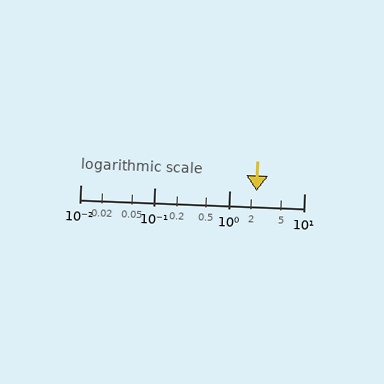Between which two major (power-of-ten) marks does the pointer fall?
The pointer is between 1 and 10.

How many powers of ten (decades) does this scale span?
The scale spans 3 decades, from 0.01 to 10.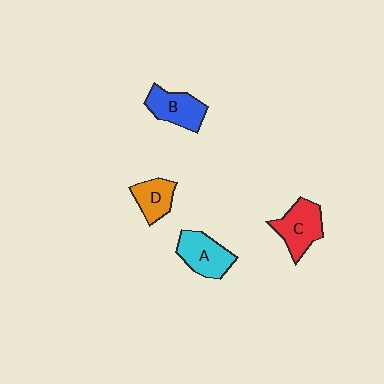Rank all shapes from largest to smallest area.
From largest to smallest: C (red), A (cyan), B (blue), D (orange).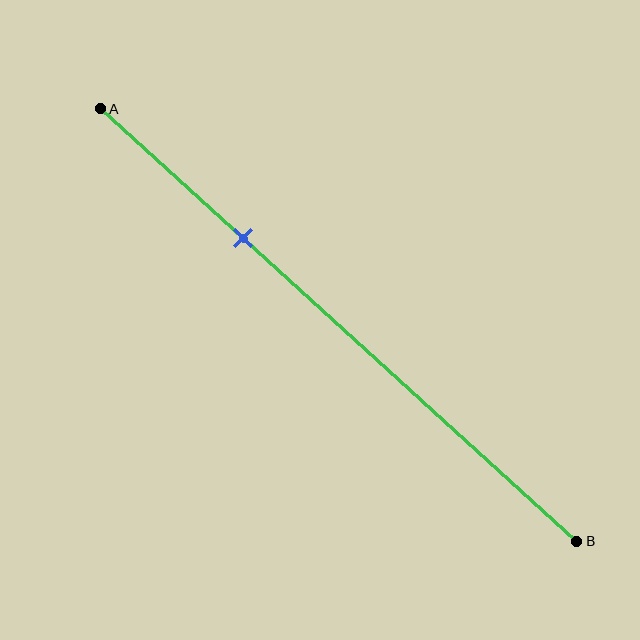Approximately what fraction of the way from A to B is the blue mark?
The blue mark is approximately 30% of the way from A to B.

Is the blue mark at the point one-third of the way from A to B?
No, the mark is at about 30% from A, not at the 33% one-third point.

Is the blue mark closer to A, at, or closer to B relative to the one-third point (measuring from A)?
The blue mark is closer to point A than the one-third point of segment AB.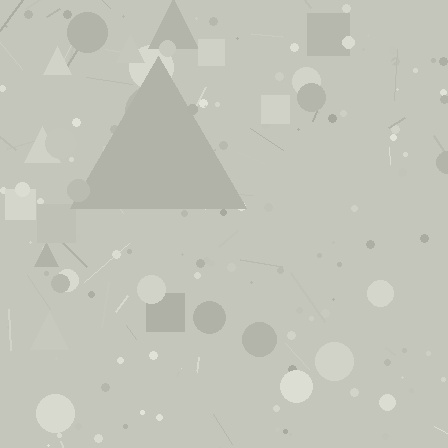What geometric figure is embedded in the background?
A triangle is embedded in the background.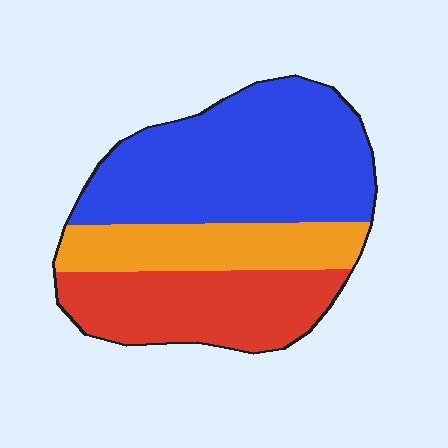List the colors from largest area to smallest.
From largest to smallest: blue, red, orange.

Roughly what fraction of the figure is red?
Red covers about 30% of the figure.